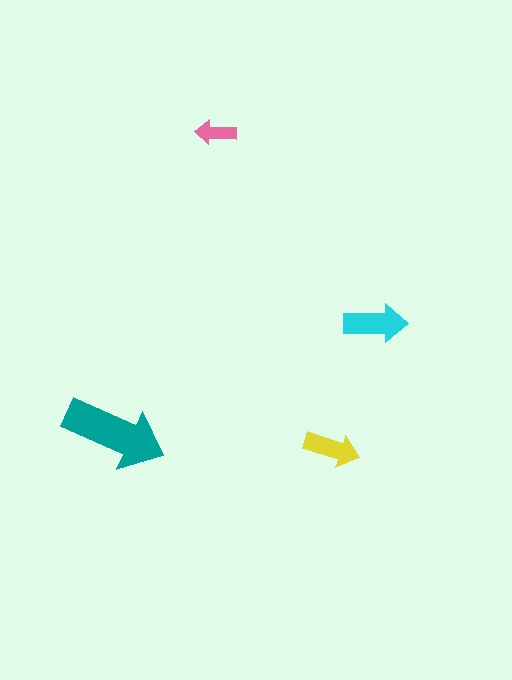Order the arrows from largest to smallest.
the teal one, the cyan one, the yellow one, the pink one.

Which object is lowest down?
The yellow arrow is bottommost.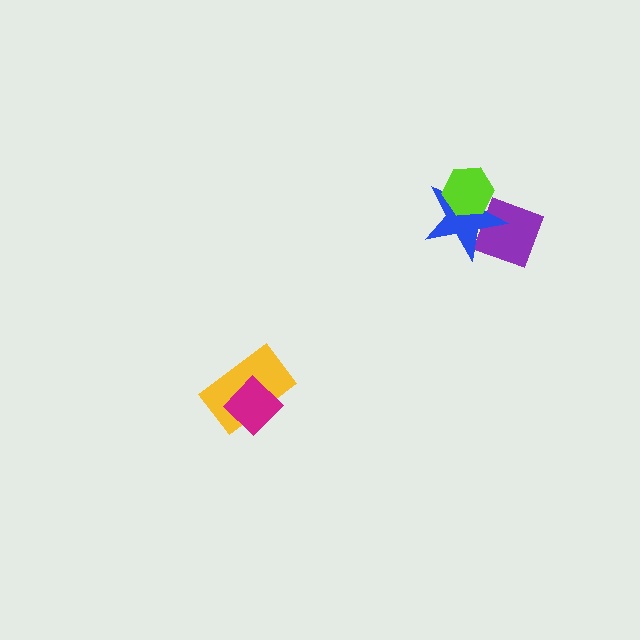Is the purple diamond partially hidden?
Yes, it is partially covered by another shape.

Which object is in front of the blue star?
The lime hexagon is in front of the blue star.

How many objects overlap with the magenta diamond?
1 object overlaps with the magenta diamond.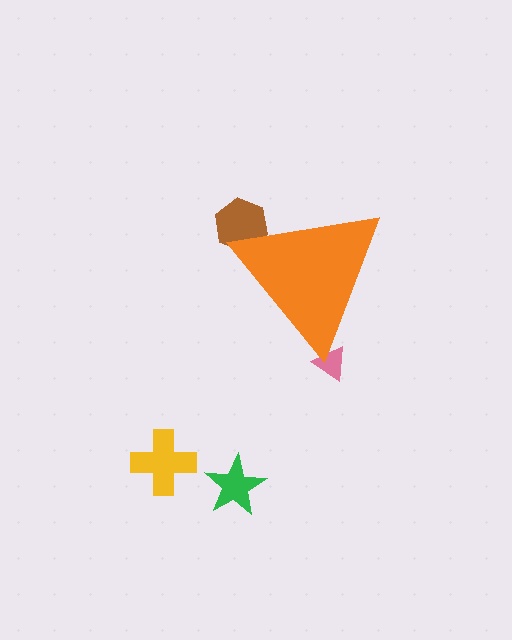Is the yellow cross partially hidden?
No, the yellow cross is fully visible.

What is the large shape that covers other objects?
An orange triangle.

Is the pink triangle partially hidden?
Yes, the pink triangle is partially hidden behind the orange triangle.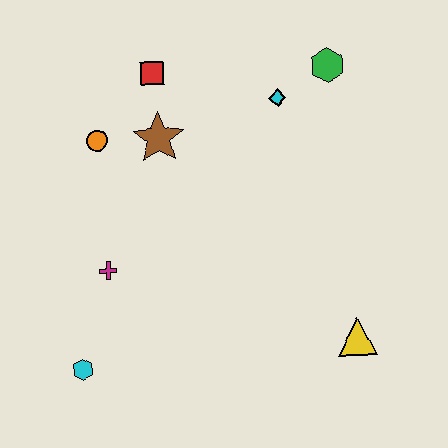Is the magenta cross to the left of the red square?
Yes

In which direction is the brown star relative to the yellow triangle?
The brown star is above the yellow triangle.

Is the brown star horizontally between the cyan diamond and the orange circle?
Yes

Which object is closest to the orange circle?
The brown star is closest to the orange circle.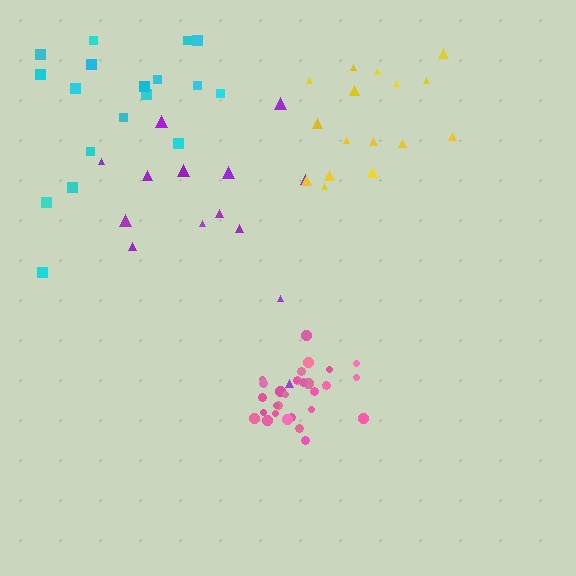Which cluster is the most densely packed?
Pink.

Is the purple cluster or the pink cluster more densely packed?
Pink.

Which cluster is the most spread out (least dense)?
Purple.